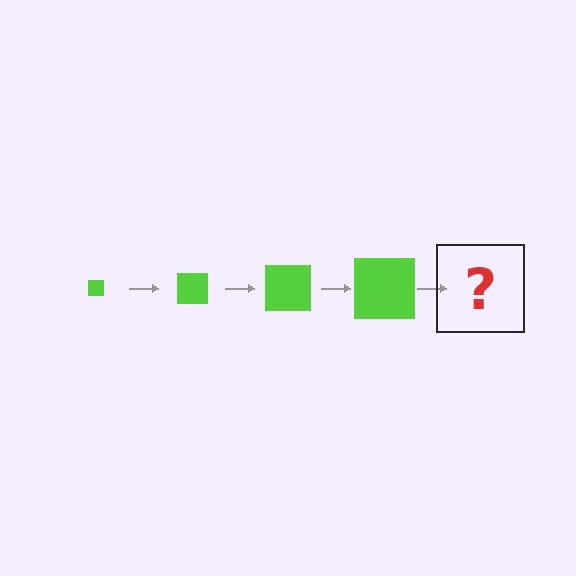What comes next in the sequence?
The next element should be a lime square, larger than the previous one.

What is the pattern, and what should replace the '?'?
The pattern is that the square gets progressively larger each step. The '?' should be a lime square, larger than the previous one.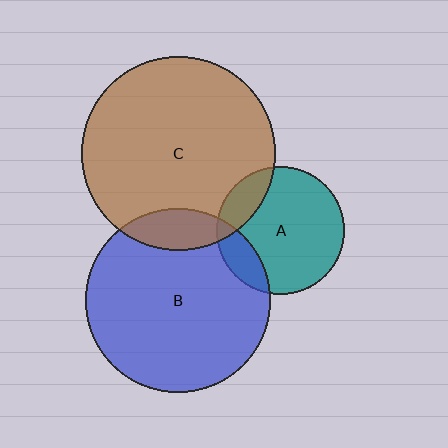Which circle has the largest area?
Circle C (brown).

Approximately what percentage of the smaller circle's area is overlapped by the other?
Approximately 15%.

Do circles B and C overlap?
Yes.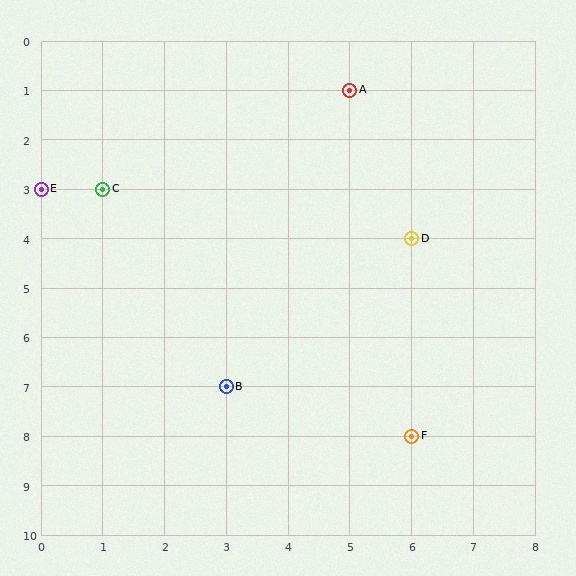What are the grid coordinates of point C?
Point C is at grid coordinates (1, 3).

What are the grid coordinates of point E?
Point E is at grid coordinates (0, 3).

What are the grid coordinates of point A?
Point A is at grid coordinates (5, 1).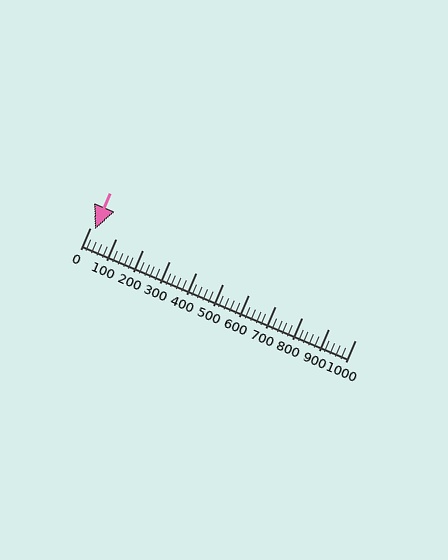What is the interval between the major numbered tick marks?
The major tick marks are spaced 100 units apart.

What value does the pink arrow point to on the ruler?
The pink arrow points to approximately 20.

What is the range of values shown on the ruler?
The ruler shows values from 0 to 1000.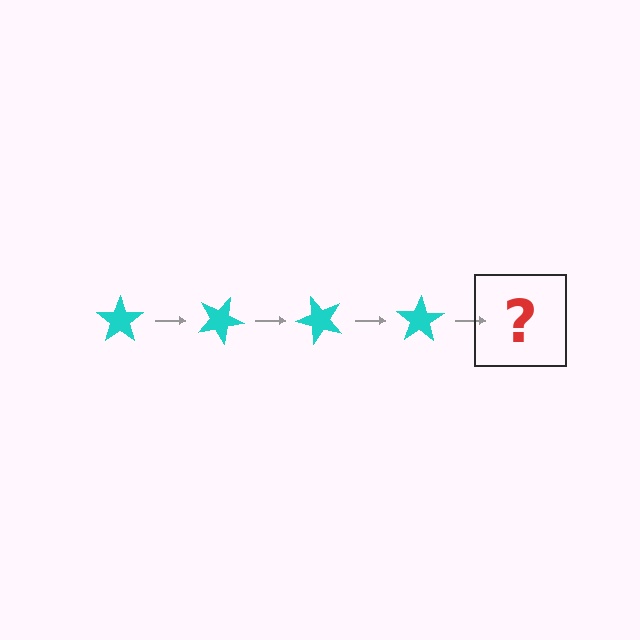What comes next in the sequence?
The next element should be a cyan star rotated 100 degrees.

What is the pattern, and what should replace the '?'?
The pattern is that the star rotates 25 degrees each step. The '?' should be a cyan star rotated 100 degrees.